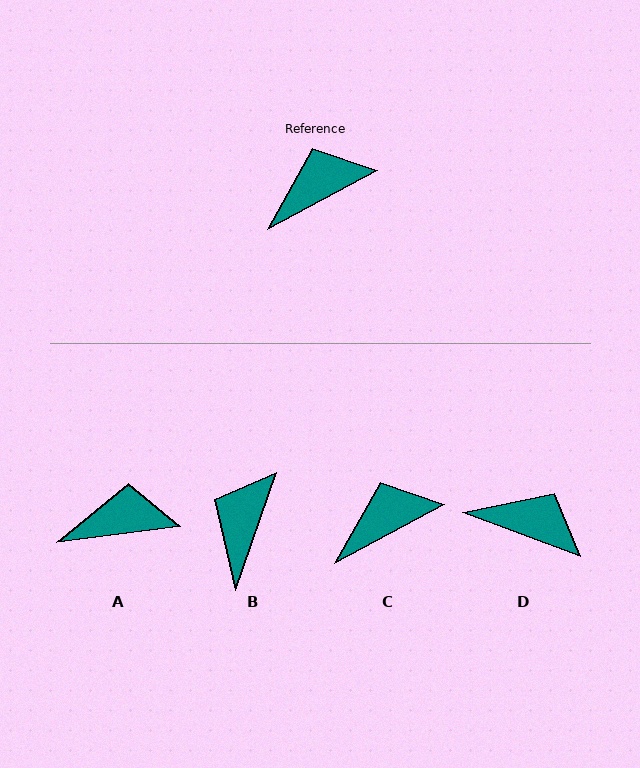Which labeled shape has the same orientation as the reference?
C.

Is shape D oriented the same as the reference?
No, it is off by about 49 degrees.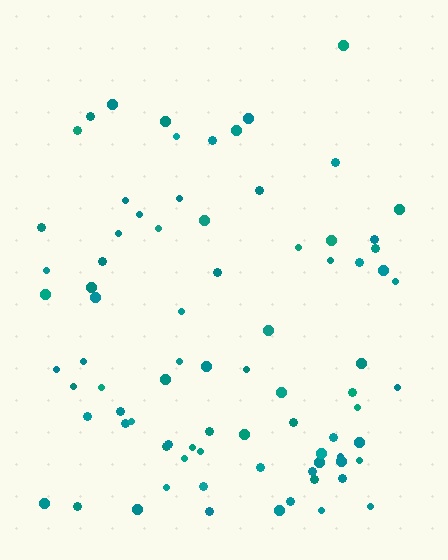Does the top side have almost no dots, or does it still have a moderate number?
Still a moderate number, just noticeably fewer than the bottom.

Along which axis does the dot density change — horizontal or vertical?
Vertical.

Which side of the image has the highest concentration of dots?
The bottom.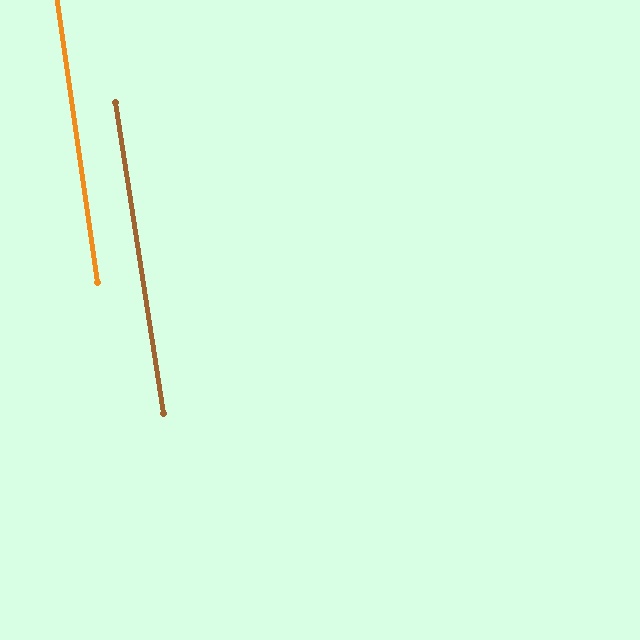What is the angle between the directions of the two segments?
Approximately 1 degree.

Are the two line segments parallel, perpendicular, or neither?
Parallel — their directions differ by only 0.5°.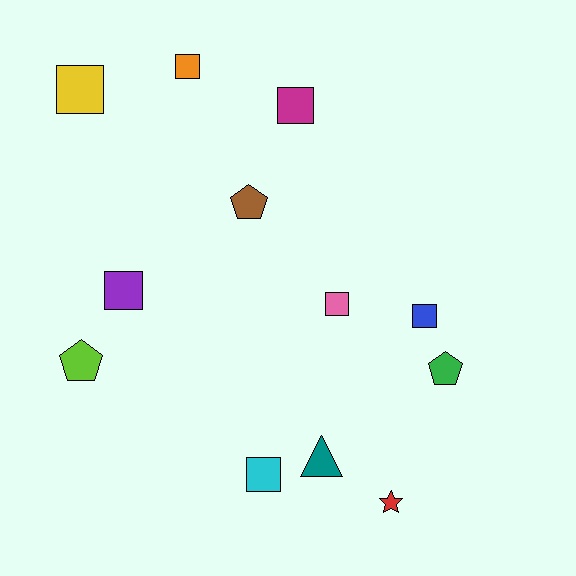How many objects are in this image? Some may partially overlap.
There are 12 objects.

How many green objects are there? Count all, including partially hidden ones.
There is 1 green object.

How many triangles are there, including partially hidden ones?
There is 1 triangle.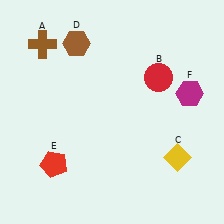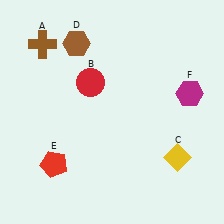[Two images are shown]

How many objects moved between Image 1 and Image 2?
1 object moved between the two images.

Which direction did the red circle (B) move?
The red circle (B) moved left.